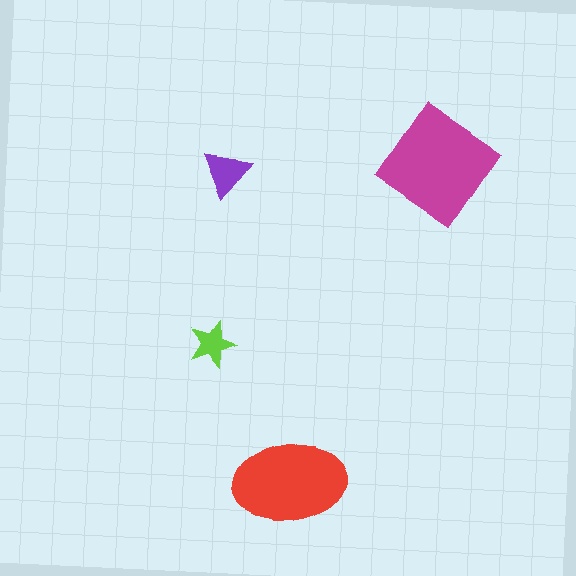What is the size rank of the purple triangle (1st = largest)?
3rd.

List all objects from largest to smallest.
The magenta diamond, the red ellipse, the purple triangle, the lime star.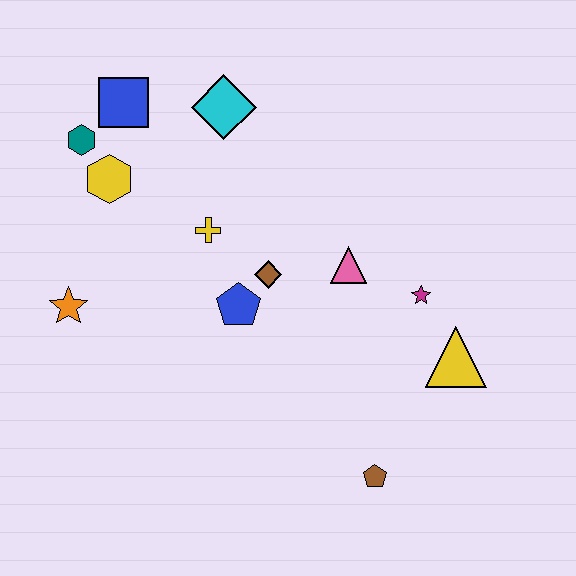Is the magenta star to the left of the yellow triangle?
Yes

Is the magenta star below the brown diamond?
Yes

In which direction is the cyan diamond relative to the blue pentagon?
The cyan diamond is above the blue pentagon.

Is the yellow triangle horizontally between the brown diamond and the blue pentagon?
No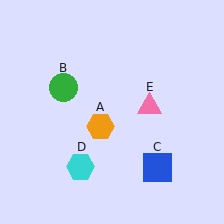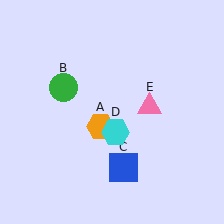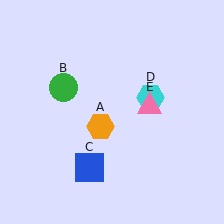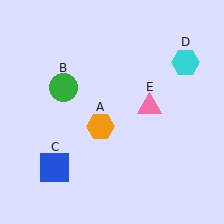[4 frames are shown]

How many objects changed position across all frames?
2 objects changed position: blue square (object C), cyan hexagon (object D).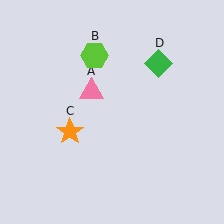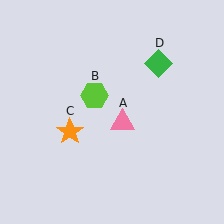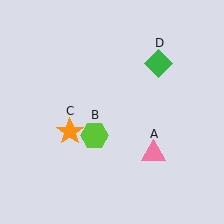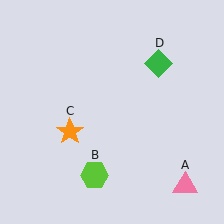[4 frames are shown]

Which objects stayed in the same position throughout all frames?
Orange star (object C) and green diamond (object D) remained stationary.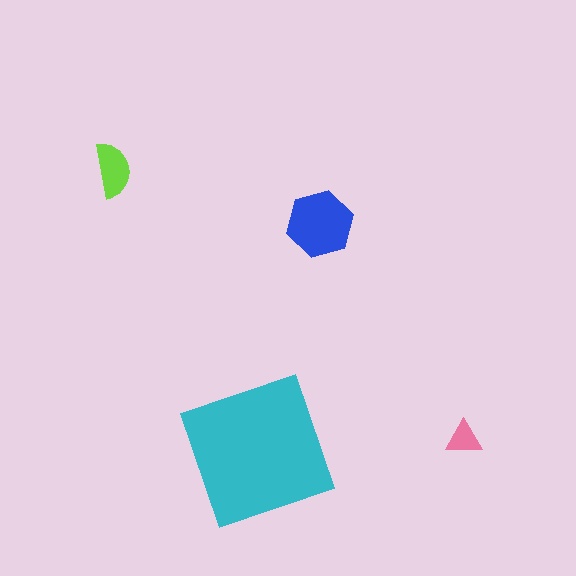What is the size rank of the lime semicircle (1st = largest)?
3rd.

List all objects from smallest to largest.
The pink triangle, the lime semicircle, the blue hexagon, the cyan square.